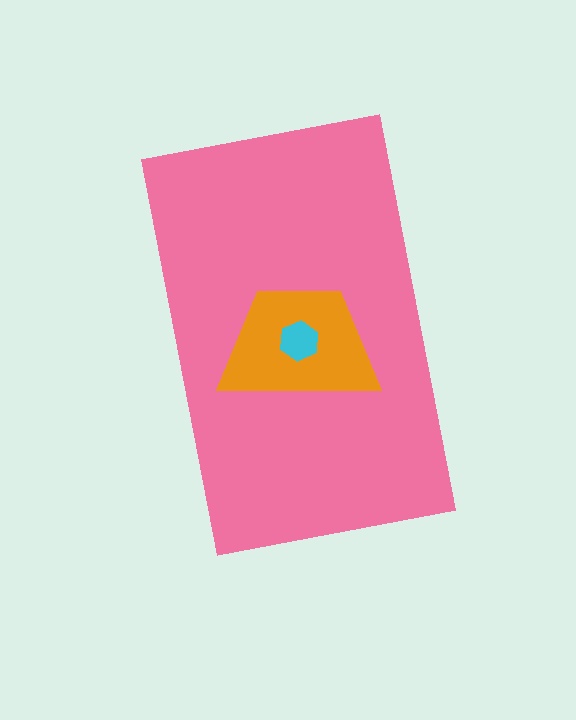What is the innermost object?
The cyan hexagon.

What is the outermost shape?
The pink rectangle.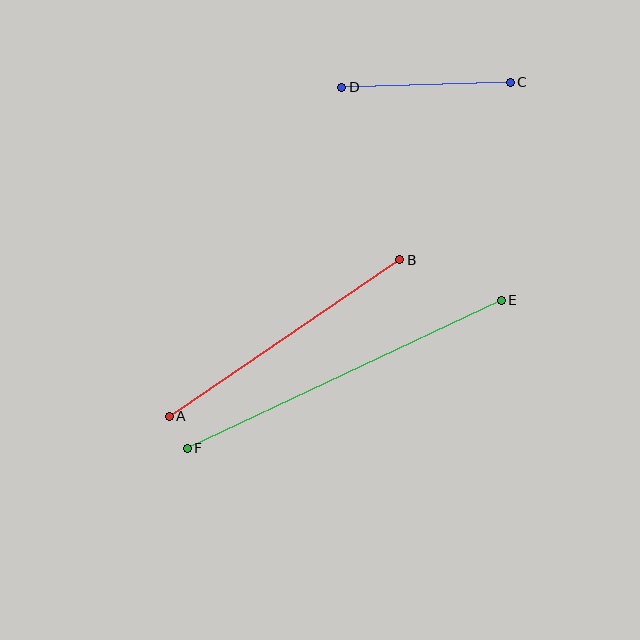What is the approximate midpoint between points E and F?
The midpoint is at approximately (344, 374) pixels.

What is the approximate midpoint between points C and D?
The midpoint is at approximately (426, 85) pixels.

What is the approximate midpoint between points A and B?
The midpoint is at approximately (284, 338) pixels.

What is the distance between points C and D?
The distance is approximately 168 pixels.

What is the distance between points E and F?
The distance is approximately 347 pixels.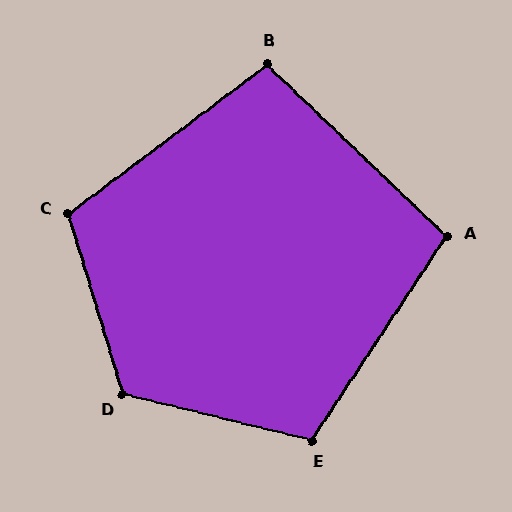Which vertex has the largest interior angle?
D, at approximately 120 degrees.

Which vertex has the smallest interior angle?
B, at approximately 99 degrees.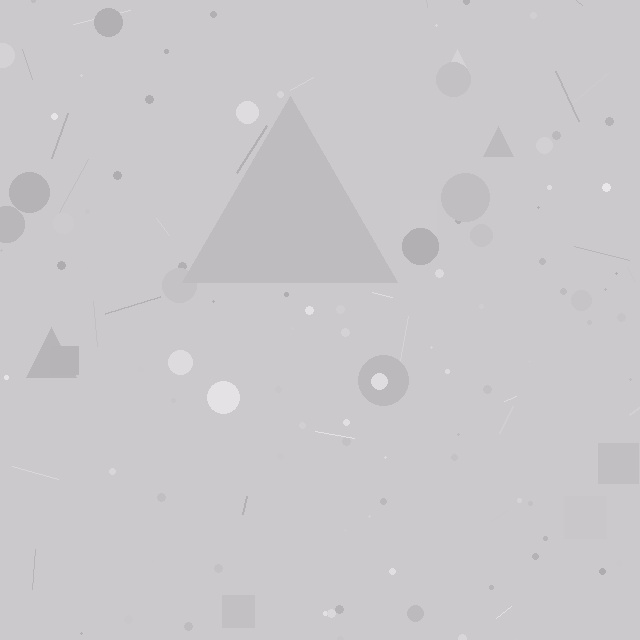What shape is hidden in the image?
A triangle is hidden in the image.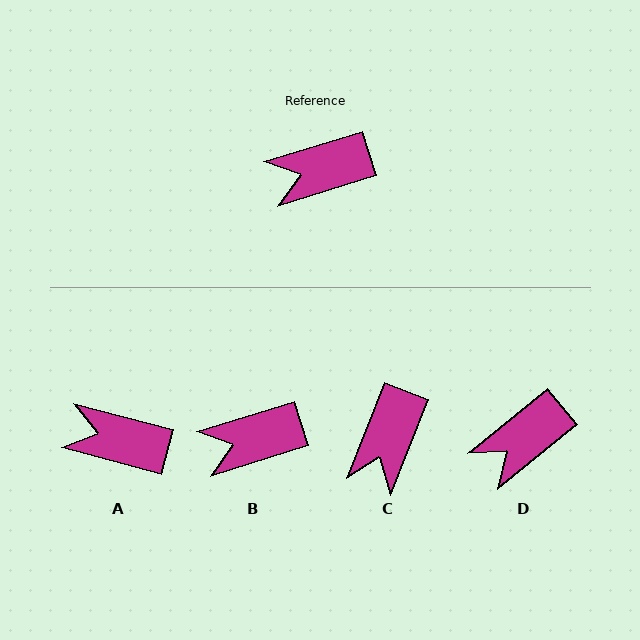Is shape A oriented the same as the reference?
No, it is off by about 32 degrees.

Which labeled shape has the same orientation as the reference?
B.